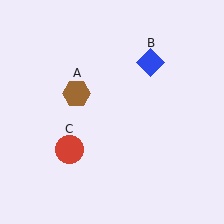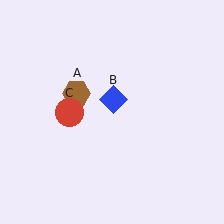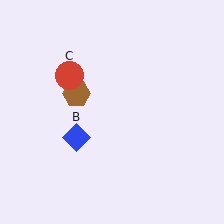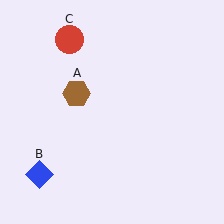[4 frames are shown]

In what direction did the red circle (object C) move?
The red circle (object C) moved up.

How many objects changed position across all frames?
2 objects changed position: blue diamond (object B), red circle (object C).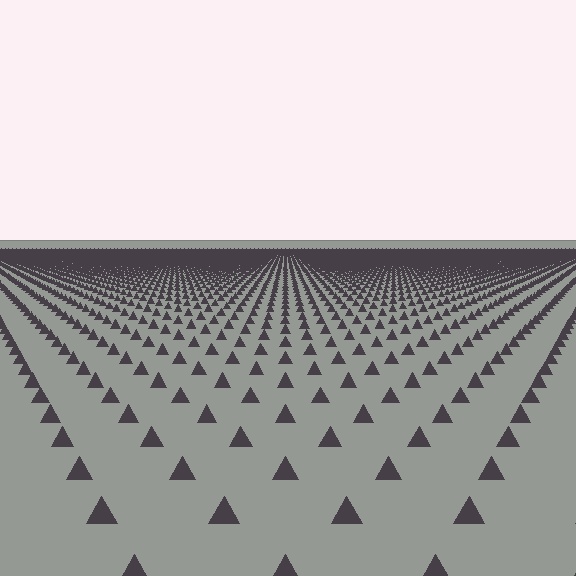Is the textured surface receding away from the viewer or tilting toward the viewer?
The surface is receding away from the viewer. Texture elements get smaller and denser toward the top.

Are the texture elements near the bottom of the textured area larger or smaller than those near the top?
Larger. Near the bottom, elements are closer to the viewer and appear at a bigger on-screen size.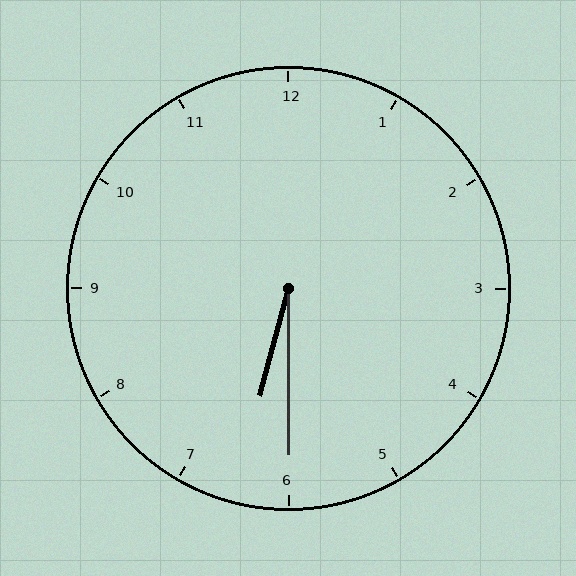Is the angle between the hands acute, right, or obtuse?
It is acute.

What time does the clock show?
6:30.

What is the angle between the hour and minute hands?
Approximately 15 degrees.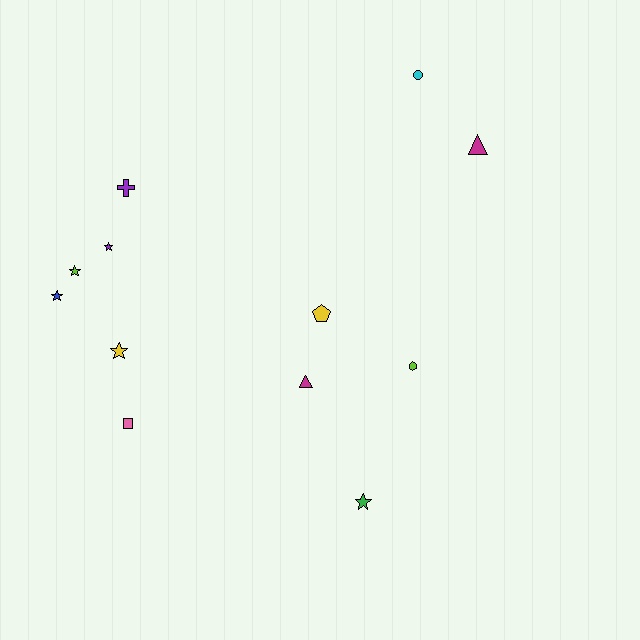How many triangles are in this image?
There are 2 triangles.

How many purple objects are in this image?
There are 2 purple objects.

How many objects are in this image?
There are 12 objects.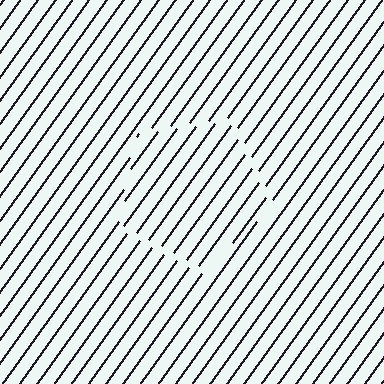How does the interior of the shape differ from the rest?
The interior of the shape contains the same grating, shifted by half a period — the contour is defined by the phase discontinuity where line-ends from the inner and outer gratings abut.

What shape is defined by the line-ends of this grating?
An illusory pentagon. The interior of the shape contains the same grating, shifted by half a period — the contour is defined by the phase discontinuity where line-ends from the inner and outer gratings abut.